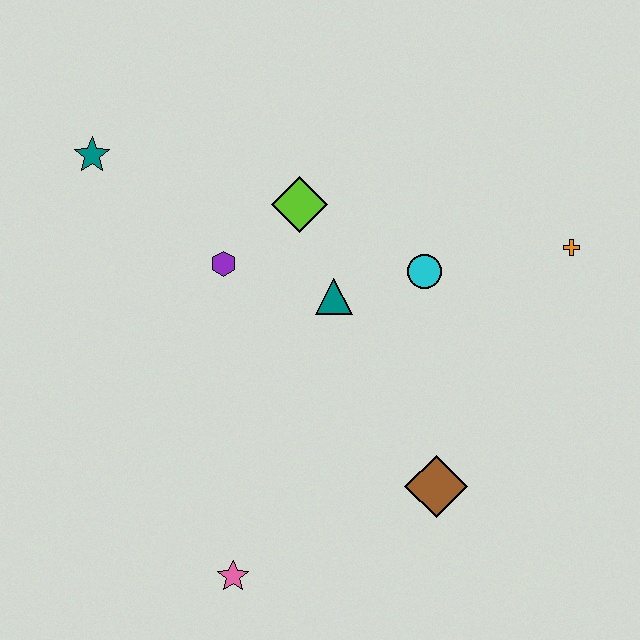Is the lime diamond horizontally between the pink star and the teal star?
No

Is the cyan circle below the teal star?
Yes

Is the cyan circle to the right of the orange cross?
No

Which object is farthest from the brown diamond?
The teal star is farthest from the brown diamond.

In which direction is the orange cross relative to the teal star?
The orange cross is to the right of the teal star.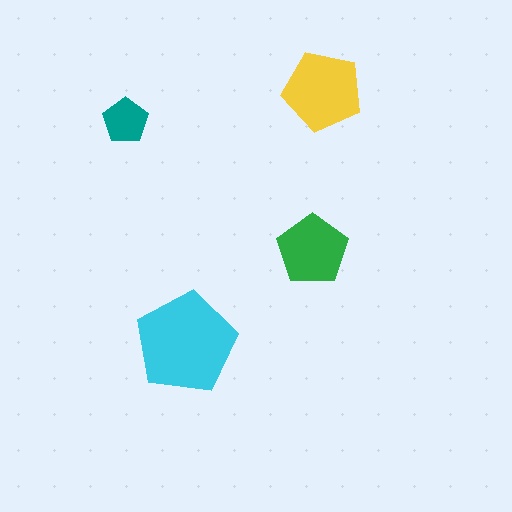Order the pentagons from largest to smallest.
the cyan one, the yellow one, the green one, the teal one.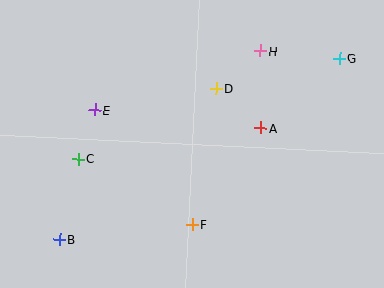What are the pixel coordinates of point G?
Point G is at (339, 58).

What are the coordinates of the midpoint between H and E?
The midpoint between H and E is at (177, 80).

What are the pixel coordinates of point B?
Point B is at (59, 239).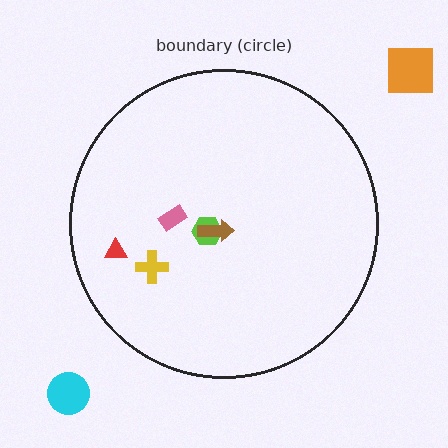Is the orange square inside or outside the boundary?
Outside.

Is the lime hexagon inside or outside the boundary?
Inside.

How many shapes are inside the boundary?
5 inside, 2 outside.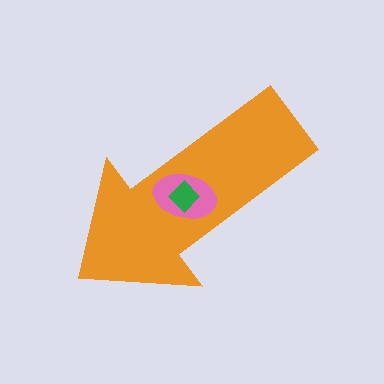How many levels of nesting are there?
3.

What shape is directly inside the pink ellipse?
The green diamond.